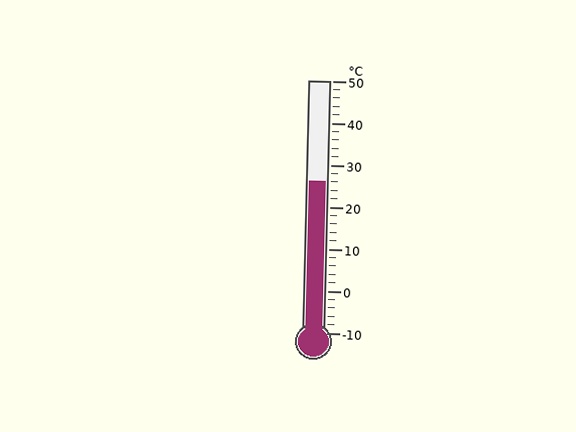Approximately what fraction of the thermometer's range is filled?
The thermometer is filled to approximately 60% of its range.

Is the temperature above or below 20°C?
The temperature is above 20°C.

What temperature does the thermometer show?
The thermometer shows approximately 26°C.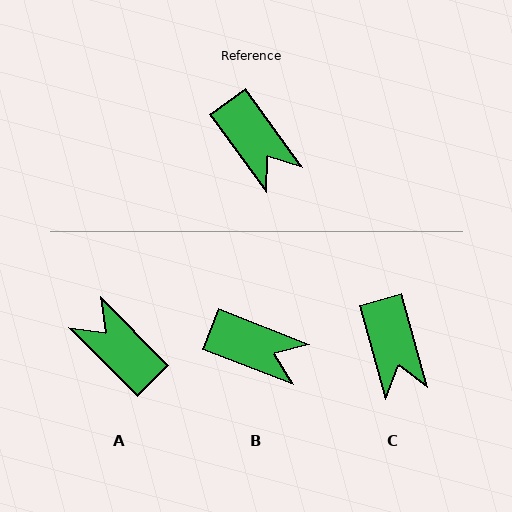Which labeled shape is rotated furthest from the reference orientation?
A, about 171 degrees away.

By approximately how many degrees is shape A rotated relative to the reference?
Approximately 171 degrees clockwise.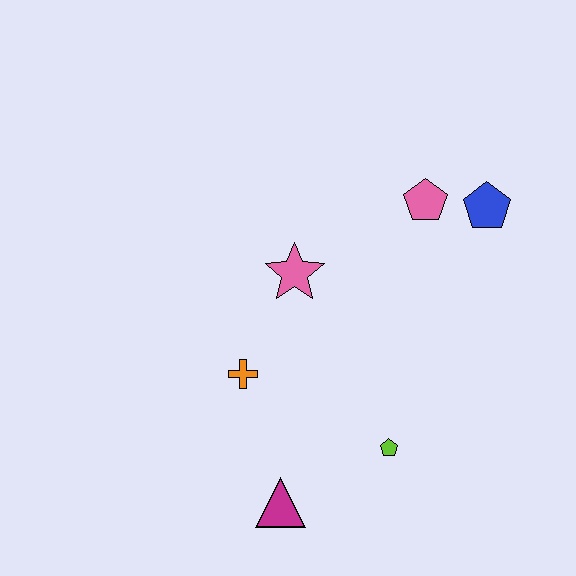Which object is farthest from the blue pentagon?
The magenta triangle is farthest from the blue pentagon.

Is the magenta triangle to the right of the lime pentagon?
No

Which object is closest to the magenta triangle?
The lime pentagon is closest to the magenta triangle.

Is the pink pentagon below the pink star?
No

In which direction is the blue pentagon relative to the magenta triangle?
The blue pentagon is above the magenta triangle.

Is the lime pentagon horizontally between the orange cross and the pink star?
No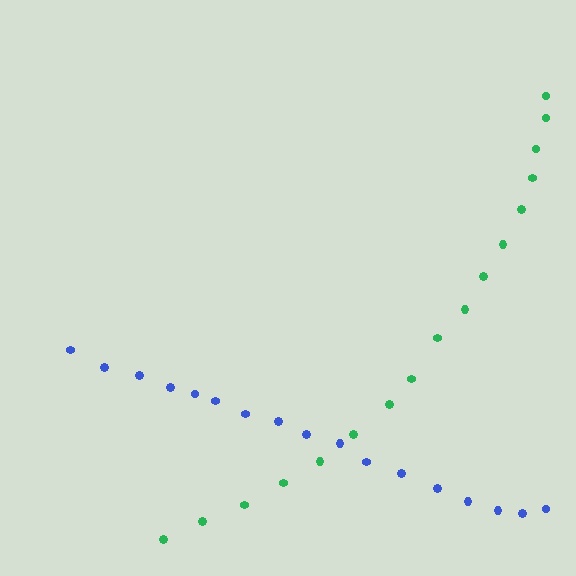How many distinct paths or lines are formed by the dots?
There are 2 distinct paths.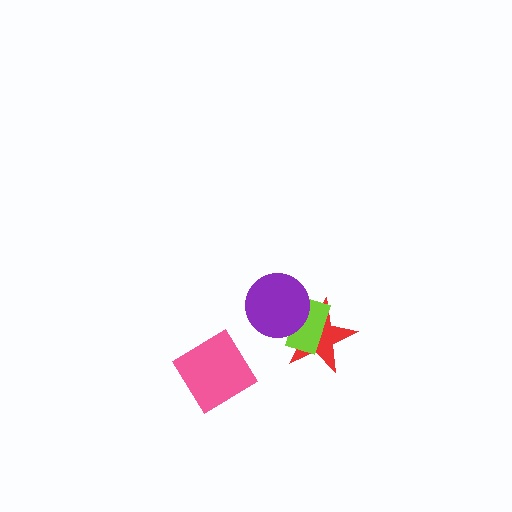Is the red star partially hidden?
Yes, it is partially covered by another shape.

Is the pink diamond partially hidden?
No, no other shape covers it.